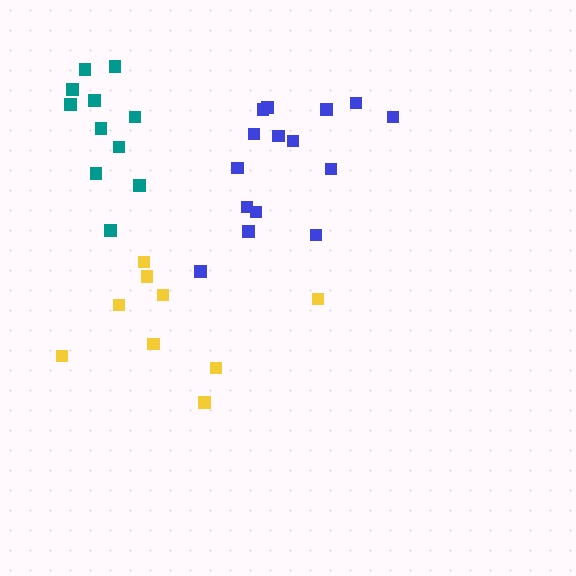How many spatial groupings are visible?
There are 3 spatial groupings.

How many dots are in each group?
Group 1: 9 dots, Group 2: 11 dots, Group 3: 15 dots (35 total).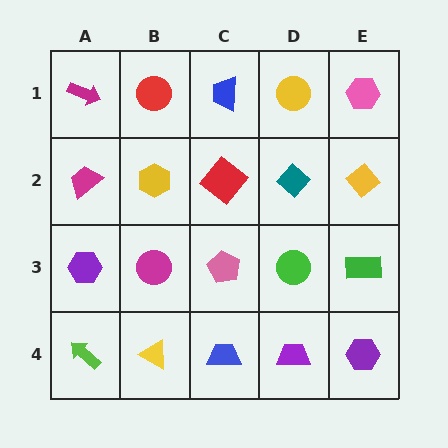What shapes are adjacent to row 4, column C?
A pink pentagon (row 3, column C), a yellow triangle (row 4, column B), a purple trapezoid (row 4, column D).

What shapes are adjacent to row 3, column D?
A teal diamond (row 2, column D), a purple trapezoid (row 4, column D), a pink pentagon (row 3, column C), a green rectangle (row 3, column E).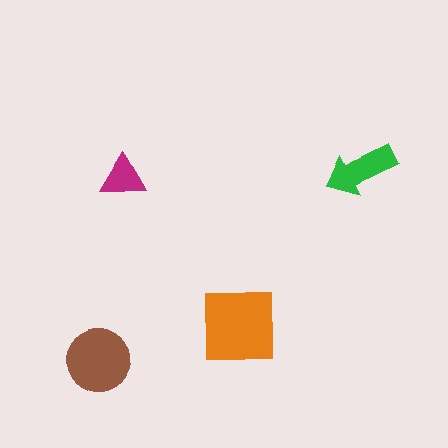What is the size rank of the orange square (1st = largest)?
1st.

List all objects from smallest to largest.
The magenta triangle, the green arrow, the brown circle, the orange square.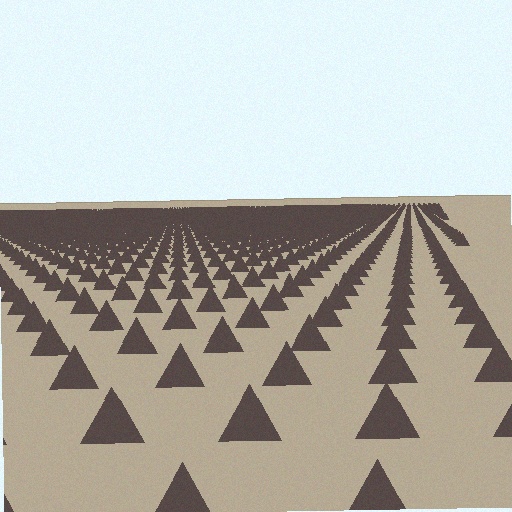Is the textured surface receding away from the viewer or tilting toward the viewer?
The surface is receding away from the viewer. Texture elements get smaller and denser toward the top.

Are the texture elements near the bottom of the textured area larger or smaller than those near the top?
Larger. Near the bottom, elements are closer to the viewer and appear at a bigger on-screen size.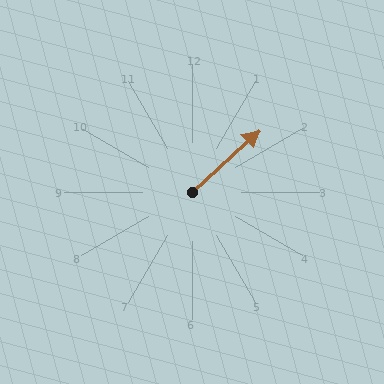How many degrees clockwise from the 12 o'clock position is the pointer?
Approximately 47 degrees.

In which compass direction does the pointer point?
Northeast.